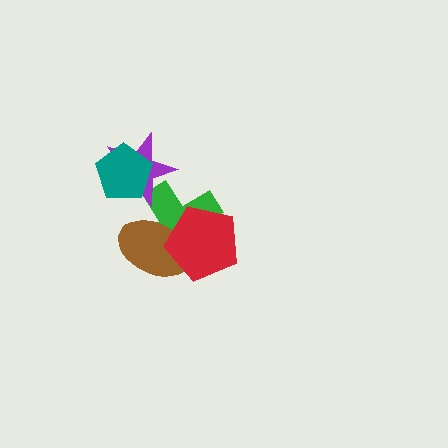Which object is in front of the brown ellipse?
The red pentagon is in front of the brown ellipse.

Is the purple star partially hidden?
Yes, it is partially covered by another shape.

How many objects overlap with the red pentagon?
2 objects overlap with the red pentagon.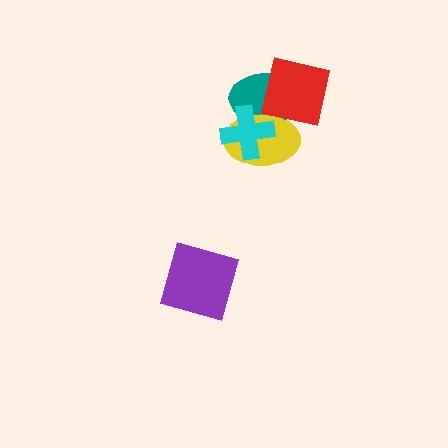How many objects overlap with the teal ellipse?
3 objects overlap with the teal ellipse.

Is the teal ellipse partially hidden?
Yes, it is partially covered by another shape.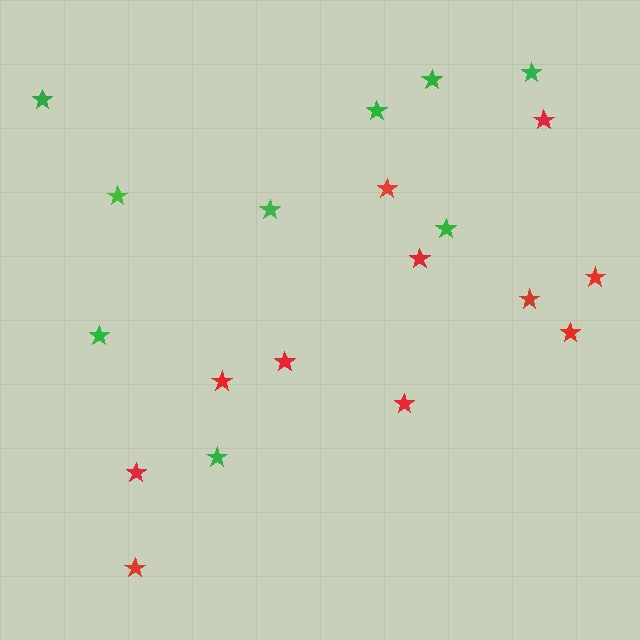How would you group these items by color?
There are 2 groups: one group of red stars (11) and one group of green stars (9).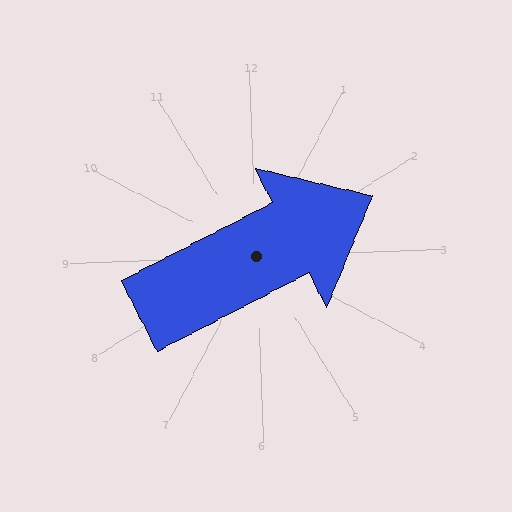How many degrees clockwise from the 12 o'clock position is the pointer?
Approximately 65 degrees.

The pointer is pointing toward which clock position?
Roughly 2 o'clock.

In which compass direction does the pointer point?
Northeast.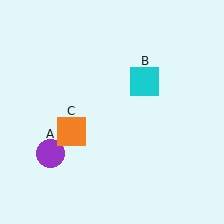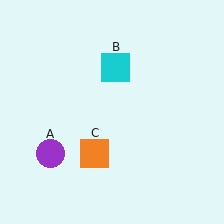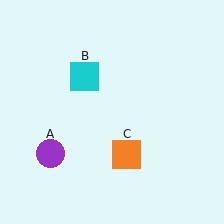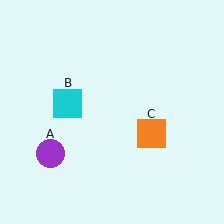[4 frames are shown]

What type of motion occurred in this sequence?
The cyan square (object B), orange square (object C) rotated counterclockwise around the center of the scene.